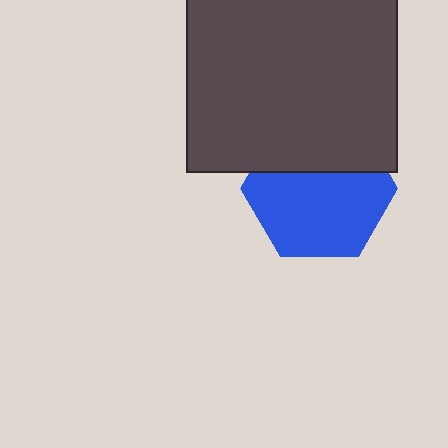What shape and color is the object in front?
The object in front is a dark gray square.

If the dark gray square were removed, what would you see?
You would see the complete blue hexagon.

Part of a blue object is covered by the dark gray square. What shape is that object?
It is a hexagon.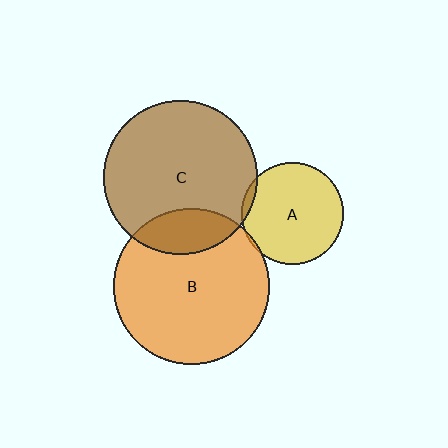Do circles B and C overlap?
Yes.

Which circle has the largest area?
Circle B (orange).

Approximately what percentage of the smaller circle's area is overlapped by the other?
Approximately 20%.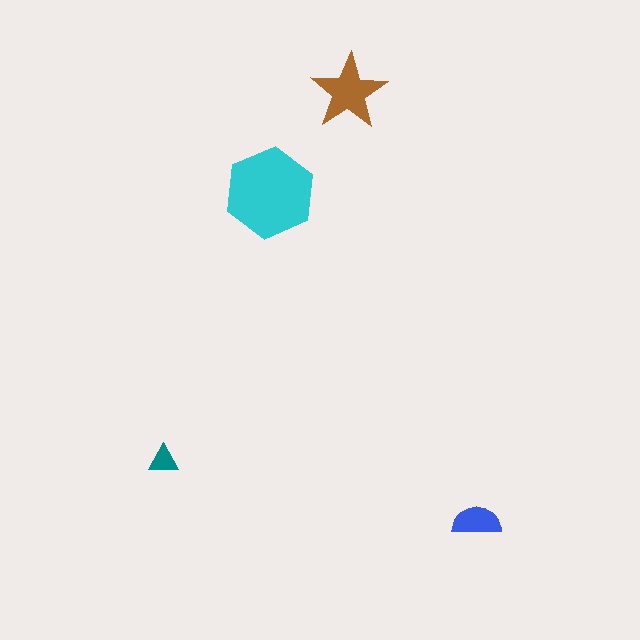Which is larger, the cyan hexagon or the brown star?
The cyan hexagon.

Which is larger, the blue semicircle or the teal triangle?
The blue semicircle.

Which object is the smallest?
The teal triangle.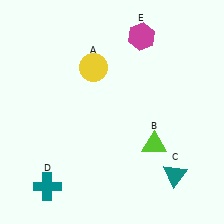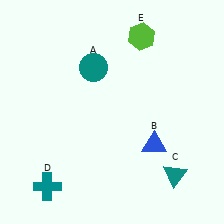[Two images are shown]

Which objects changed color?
A changed from yellow to teal. B changed from lime to blue. E changed from magenta to lime.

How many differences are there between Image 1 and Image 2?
There are 3 differences between the two images.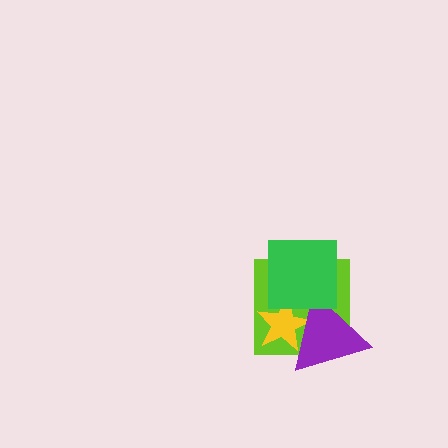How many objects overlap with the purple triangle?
3 objects overlap with the purple triangle.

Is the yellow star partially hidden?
Yes, it is partially covered by another shape.